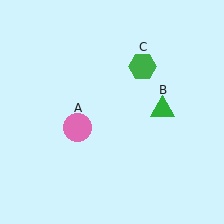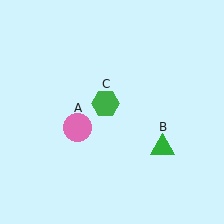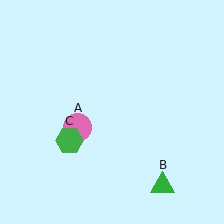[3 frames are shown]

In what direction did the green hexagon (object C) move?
The green hexagon (object C) moved down and to the left.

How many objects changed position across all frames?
2 objects changed position: green triangle (object B), green hexagon (object C).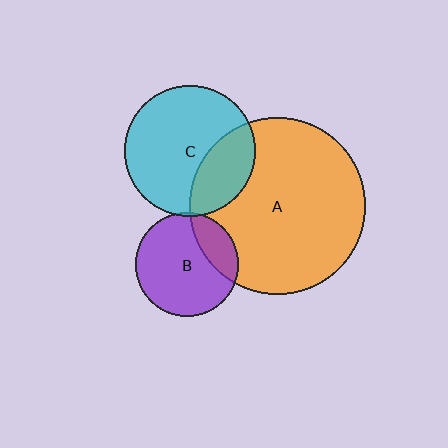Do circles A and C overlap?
Yes.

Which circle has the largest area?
Circle A (orange).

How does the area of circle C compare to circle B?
Approximately 1.6 times.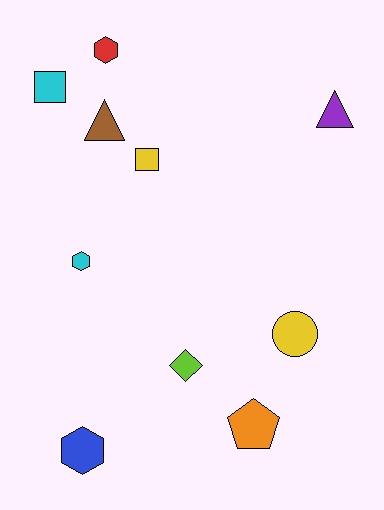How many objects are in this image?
There are 10 objects.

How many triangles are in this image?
There are 2 triangles.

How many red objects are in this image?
There is 1 red object.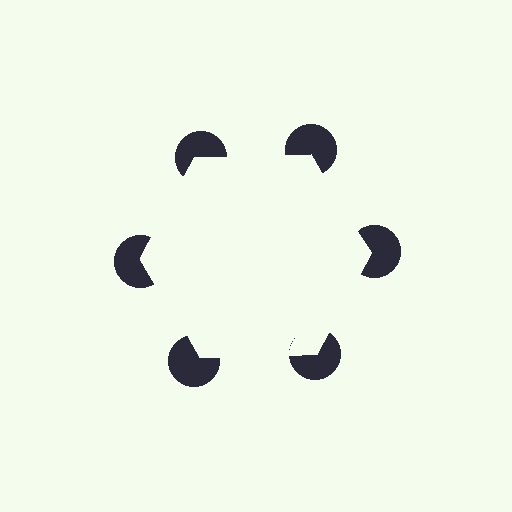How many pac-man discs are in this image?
There are 6 — one at each vertex of the illusory hexagon.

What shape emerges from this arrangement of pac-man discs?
An illusory hexagon — its edges are inferred from the aligned wedge cuts in the pac-man discs, not physically drawn.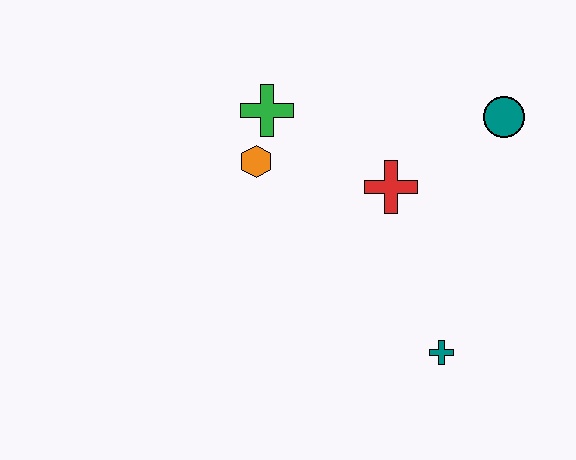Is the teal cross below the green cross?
Yes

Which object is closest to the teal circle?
The red cross is closest to the teal circle.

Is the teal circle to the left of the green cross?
No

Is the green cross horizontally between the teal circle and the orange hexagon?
Yes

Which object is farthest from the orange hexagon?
The teal cross is farthest from the orange hexagon.